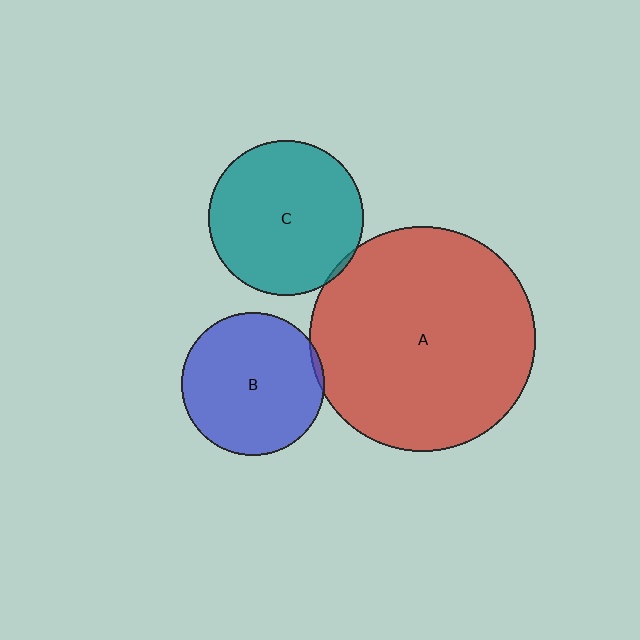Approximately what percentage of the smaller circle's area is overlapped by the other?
Approximately 5%.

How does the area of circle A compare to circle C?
Approximately 2.1 times.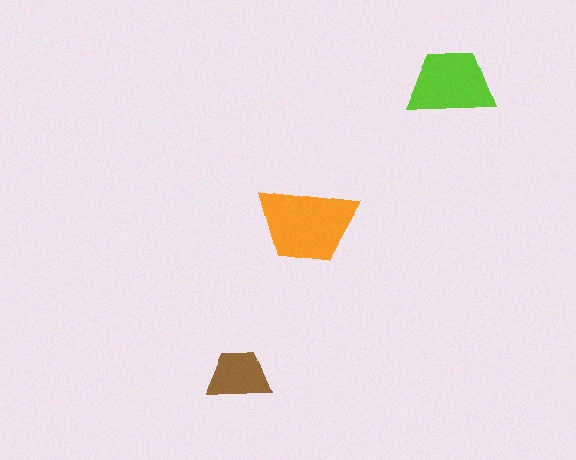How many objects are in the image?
There are 3 objects in the image.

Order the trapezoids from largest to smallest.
the orange one, the lime one, the brown one.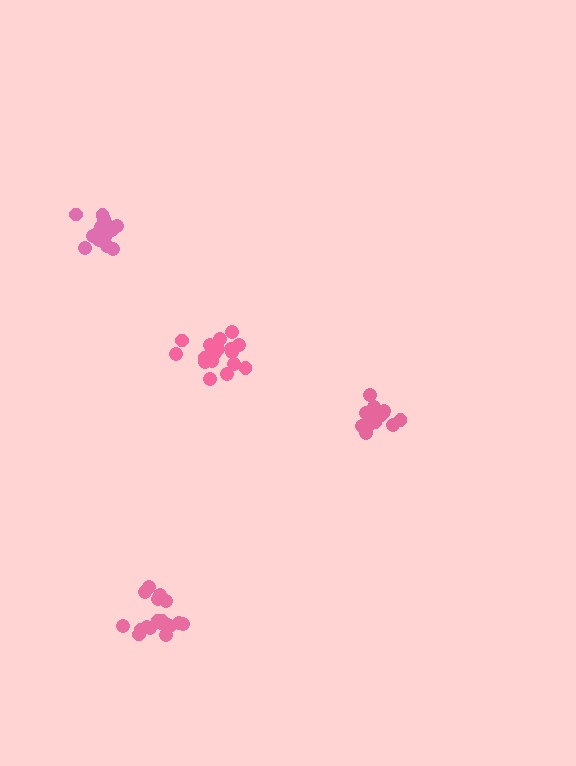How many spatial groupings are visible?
There are 4 spatial groupings.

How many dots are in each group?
Group 1: 15 dots, Group 2: 18 dots, Group 3: 16 dots, Group 4: 19 dots (68 total).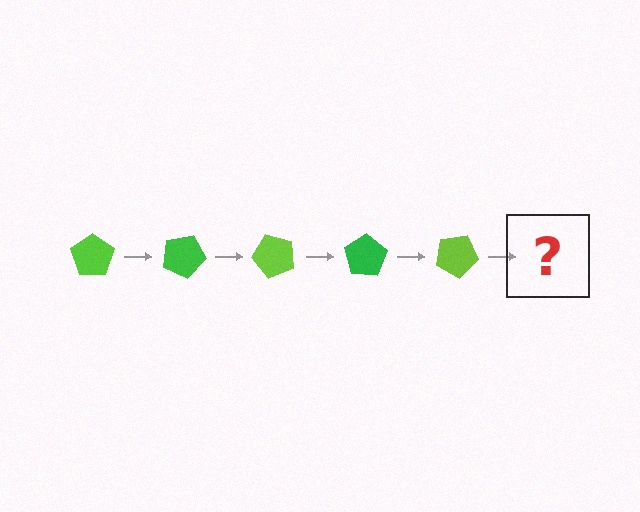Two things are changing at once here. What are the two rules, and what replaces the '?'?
The two rules are that it rotates 25 degrees each step and the color cycles through lime and green. The '?' should be a green pentagon, rotated 125 degrees from the start.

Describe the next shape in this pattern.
It should be a green pentagon, rotated 125 degrees from the start.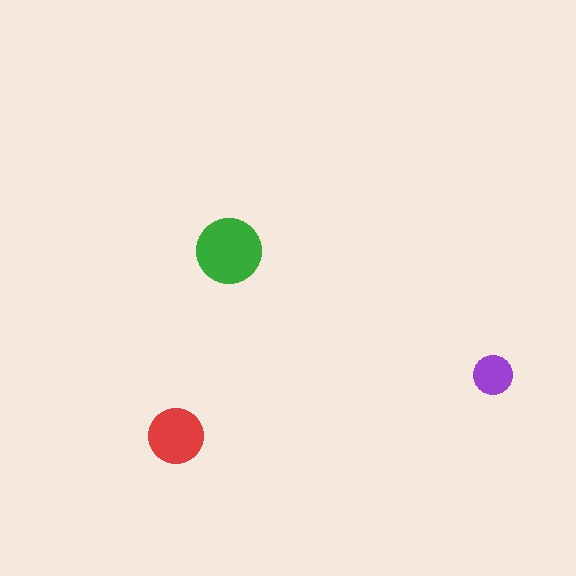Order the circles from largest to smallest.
the green one, the red one, the purple one.